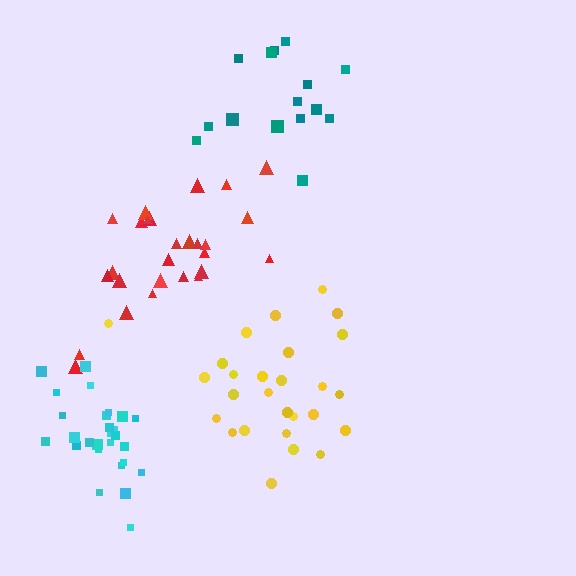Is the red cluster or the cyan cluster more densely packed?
Cyan.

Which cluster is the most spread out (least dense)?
Red.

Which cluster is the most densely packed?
Teal.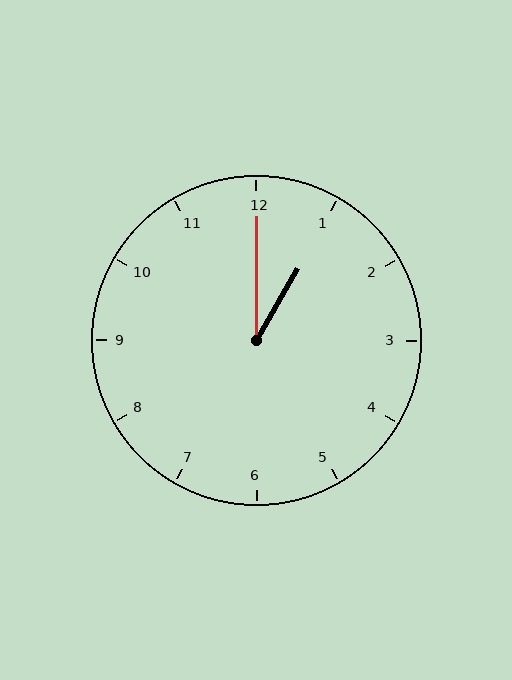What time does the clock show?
1:00.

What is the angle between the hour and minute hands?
Approximately 30 degrees.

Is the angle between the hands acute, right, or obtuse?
It is acute.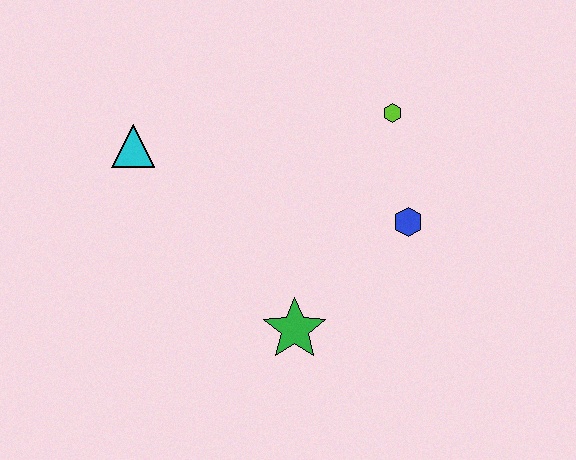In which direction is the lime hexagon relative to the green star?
The lime hexagon is above the green star.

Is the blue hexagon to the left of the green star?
No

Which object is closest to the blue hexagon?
The lime hexagon is closest to the blue hexagon.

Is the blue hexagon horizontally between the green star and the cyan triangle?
No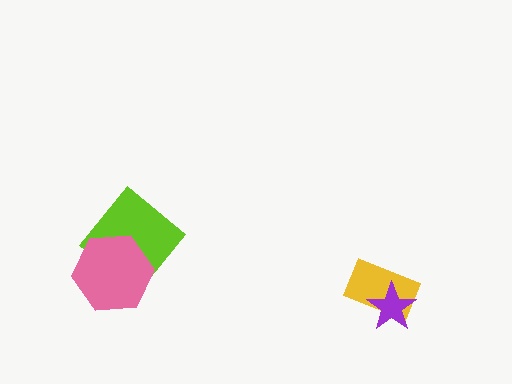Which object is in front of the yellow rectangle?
The purple star is in front of the yellow rectangle.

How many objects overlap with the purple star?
1 object overlaps with the purple star.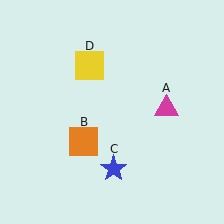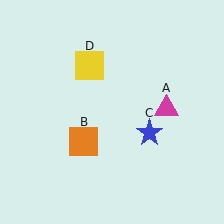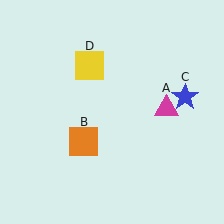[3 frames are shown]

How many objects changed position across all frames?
1 object changed position: blue star (object C).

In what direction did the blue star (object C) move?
The blue star (object C) moved up and to the right.